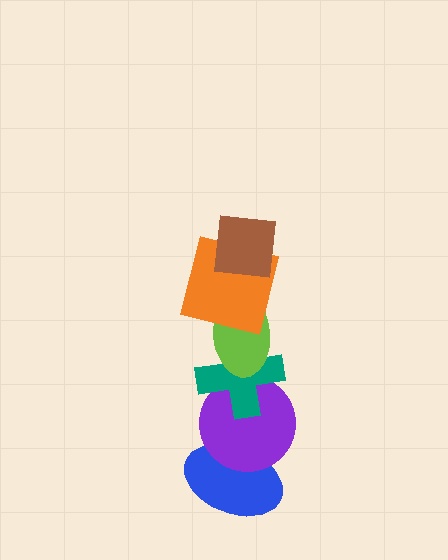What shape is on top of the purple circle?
The teal cross is on top of the purple circle.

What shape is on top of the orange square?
The brown square is on top of the orange square.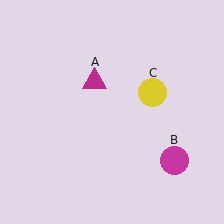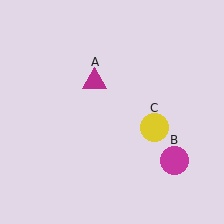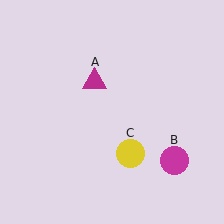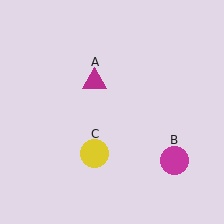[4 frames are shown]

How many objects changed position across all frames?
1 object changed position: yellow circle (object C).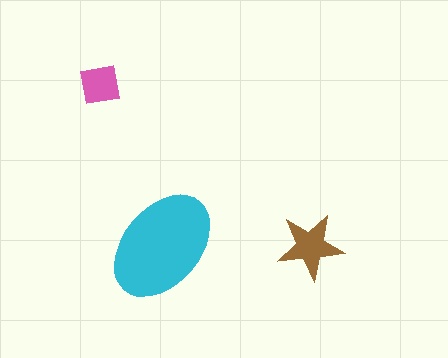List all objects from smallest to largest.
The pink square, the brown star, the cyan ellipse.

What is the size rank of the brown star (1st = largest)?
2nd.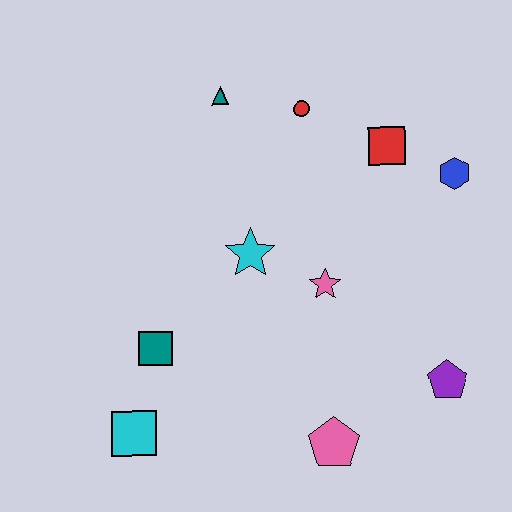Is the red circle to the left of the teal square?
No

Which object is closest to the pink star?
The cyan star is closest to the pink star.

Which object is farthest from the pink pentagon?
The teal triangle is farthest from the pink pentagon.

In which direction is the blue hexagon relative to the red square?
The blue hexagon is to the right of the red square.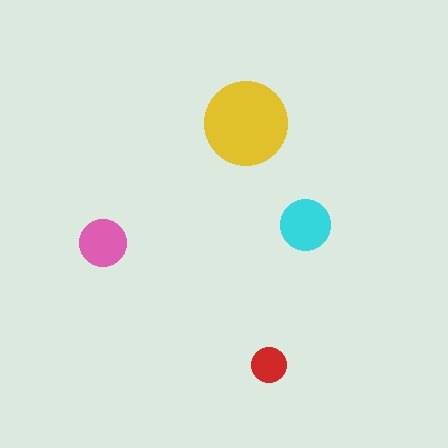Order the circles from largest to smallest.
the yellow one, the cyan one, the pink one, the red one.